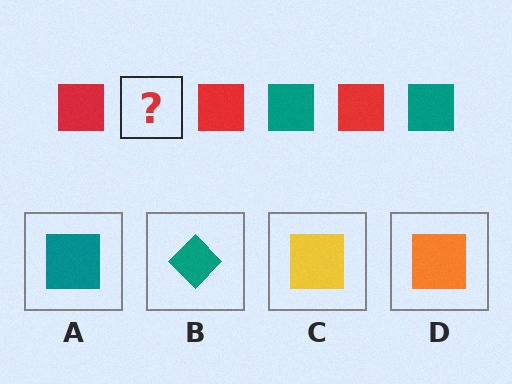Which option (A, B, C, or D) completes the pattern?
A.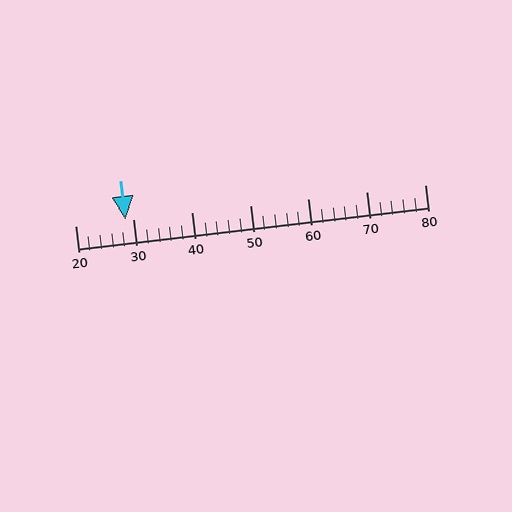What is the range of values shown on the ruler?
The ruler shows values from 20 to 80.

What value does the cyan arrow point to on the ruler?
The cyan arrow points to approximately 29.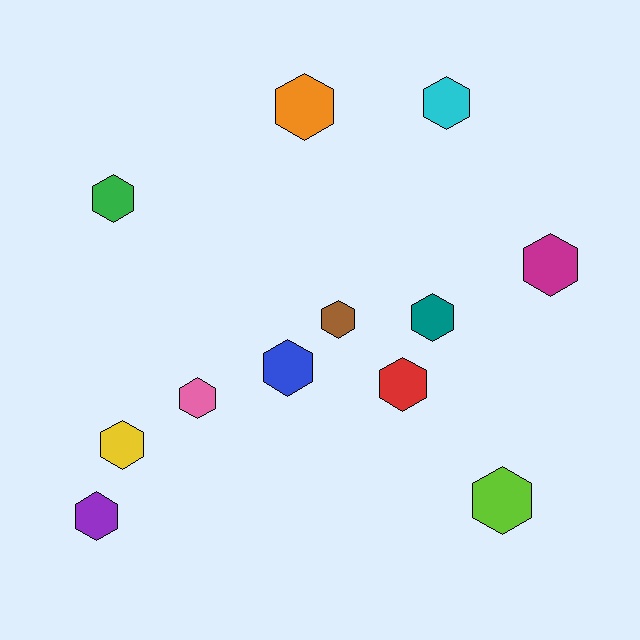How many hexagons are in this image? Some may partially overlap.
There are 12 hexagons.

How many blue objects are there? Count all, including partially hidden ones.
There is 1 blue object.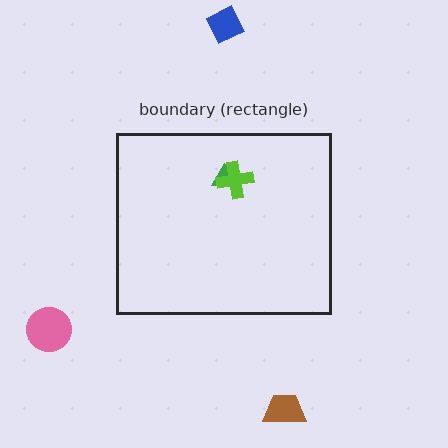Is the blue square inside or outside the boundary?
Outside.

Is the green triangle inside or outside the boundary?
Inside.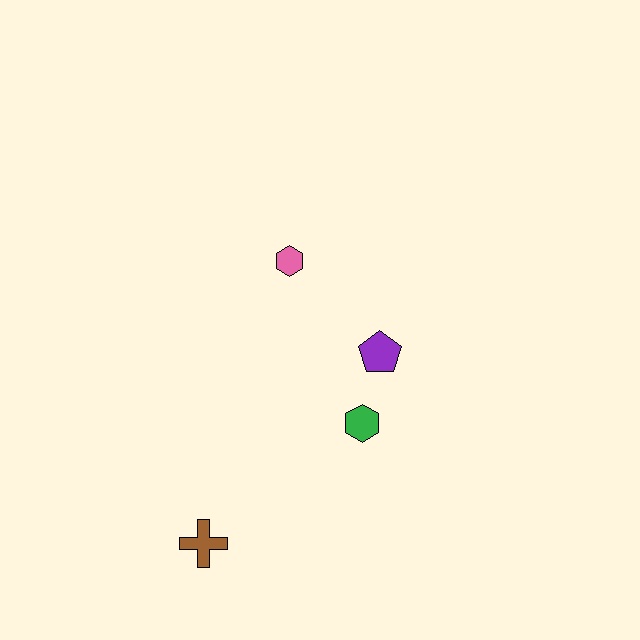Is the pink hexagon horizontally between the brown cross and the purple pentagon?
Yes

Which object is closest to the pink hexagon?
The purple pentagon is closest to the pink hexagon.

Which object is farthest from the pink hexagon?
The brown cross is farthest from the pink hexagon.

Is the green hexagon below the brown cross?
No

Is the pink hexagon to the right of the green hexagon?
No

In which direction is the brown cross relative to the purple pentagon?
The brown cross is below the purple pentagon.